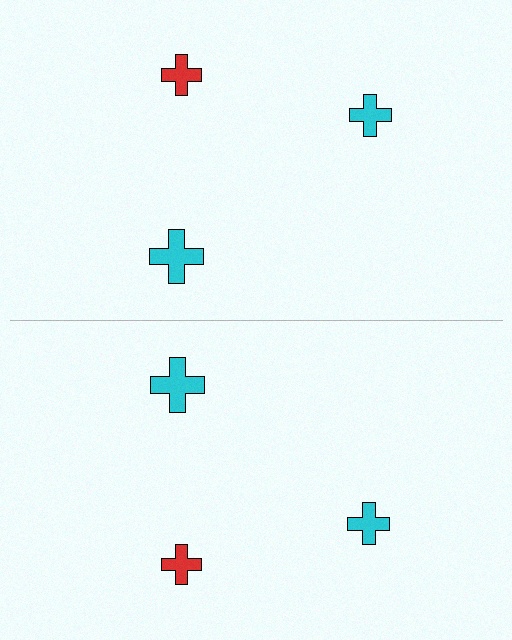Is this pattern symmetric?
Yes, this pattern has bilateral (reflection) symmetry.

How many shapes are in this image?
There are 6 shapes in this image.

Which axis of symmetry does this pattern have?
The pattern has a horizontal axis of symmetry running through the center of the image.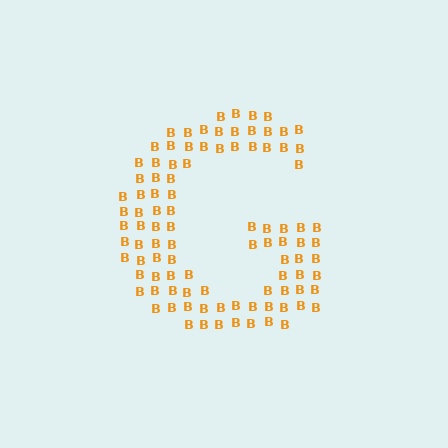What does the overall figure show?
The overall figure shows the letter G.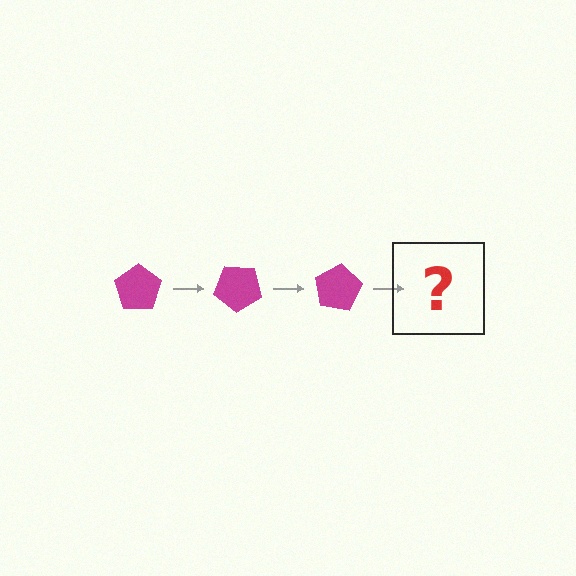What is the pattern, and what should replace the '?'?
The pattern is that the pentagon rotates 40 degrees each step. The '?' should be a magenta pentagon rotated 120 degrees.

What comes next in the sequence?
The next element should be a magenta pentagon rotated 120 degrees.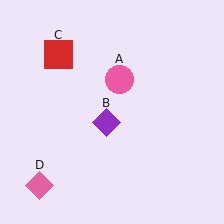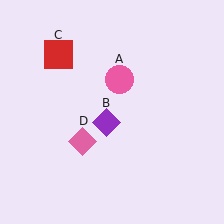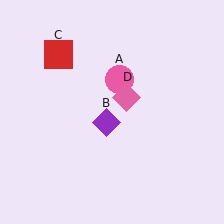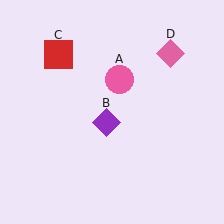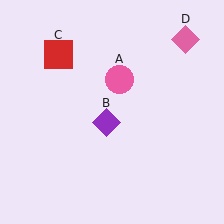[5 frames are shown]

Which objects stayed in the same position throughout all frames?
Pink circle (object A) and purple diamond (object B) and red square (object C) remained stationary.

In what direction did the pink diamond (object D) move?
The pink diamond (object D) moved up and to the right.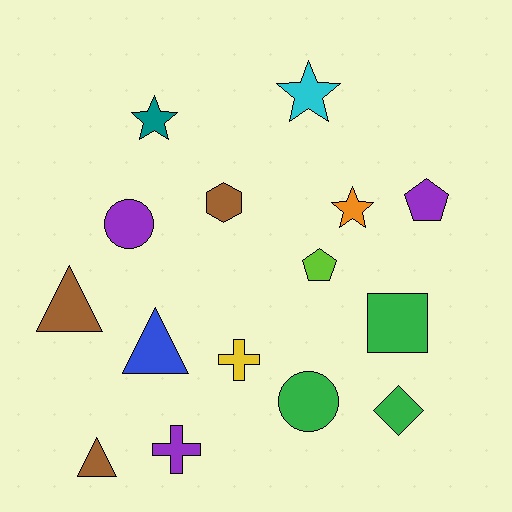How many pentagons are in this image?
There are 2 pentagons.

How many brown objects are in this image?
There are 3 brown objects.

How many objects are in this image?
There are 15 objects.